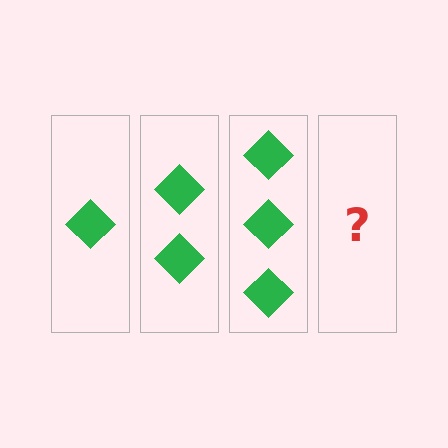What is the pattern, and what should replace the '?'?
The pattern is that each step adds one more diamond. The '?' should be 4 diamonds.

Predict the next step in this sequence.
The next step is 4 diamonds.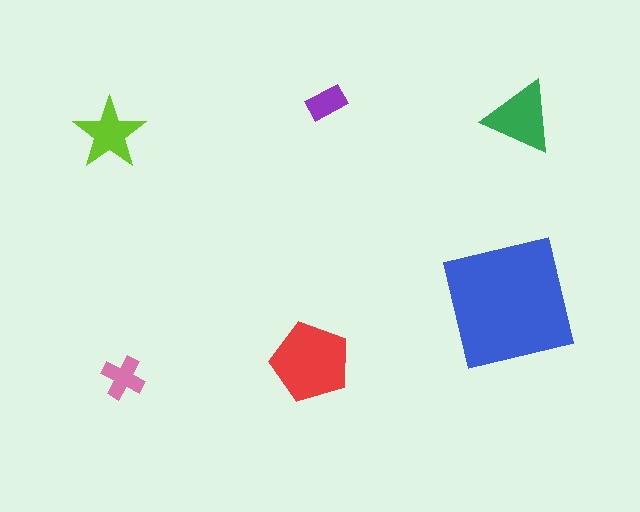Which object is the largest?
The blue square.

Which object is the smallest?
The purple rectangle.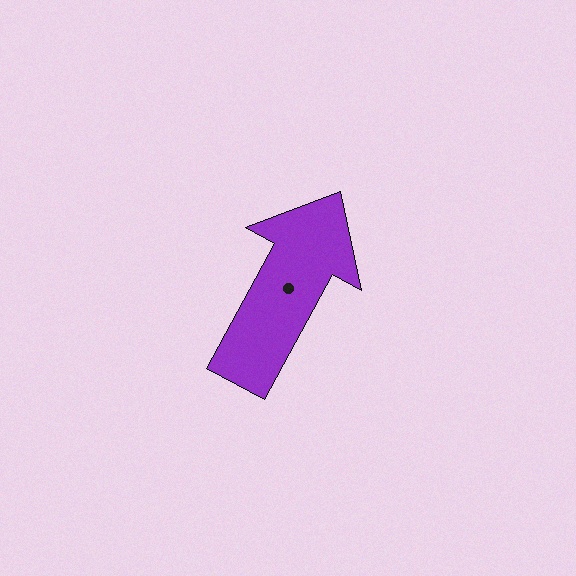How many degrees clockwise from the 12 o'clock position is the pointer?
Approximately 29 degrees.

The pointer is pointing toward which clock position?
Roughly 1 o'clock.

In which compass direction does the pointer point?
Northeast.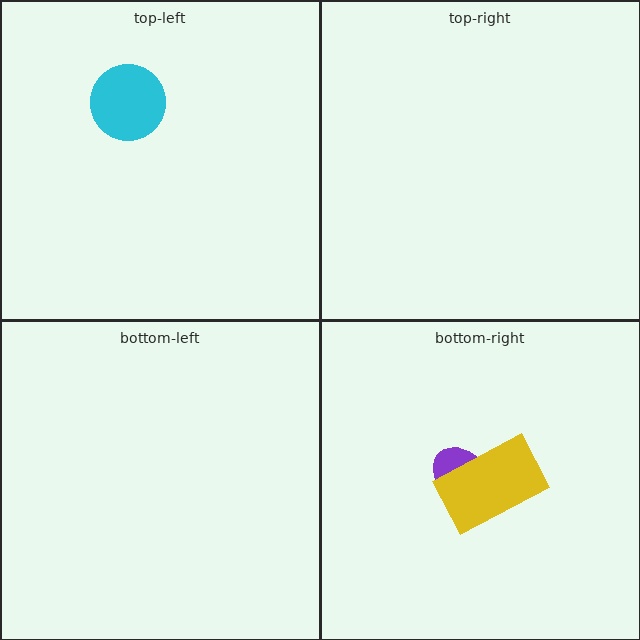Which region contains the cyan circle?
The top-left region.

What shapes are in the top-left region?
The cyan circle.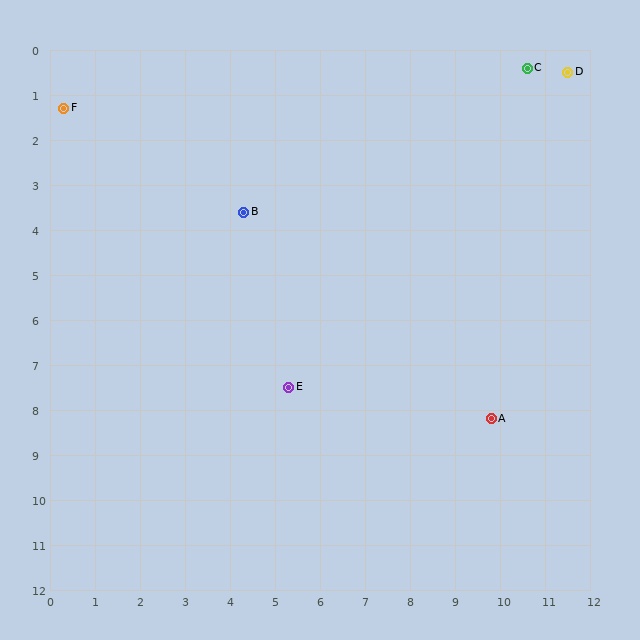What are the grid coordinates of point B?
Point B is at approximately (4.3, 3.6).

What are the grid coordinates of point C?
Point C is at approximately (10.6, 0.4).